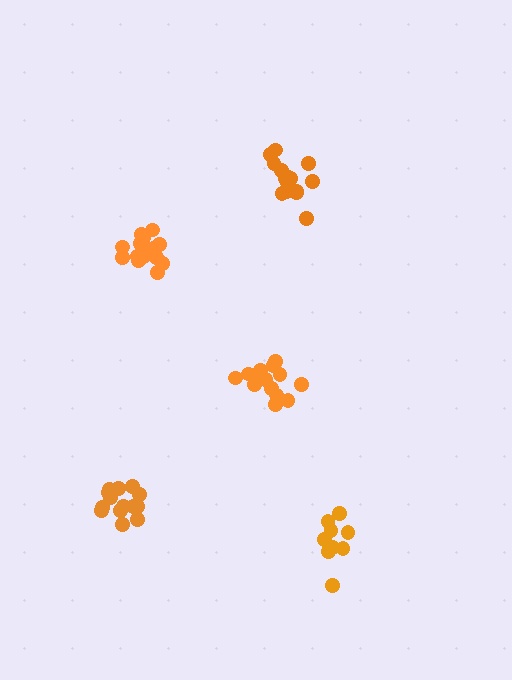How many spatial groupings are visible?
There are 5 spatial groupings.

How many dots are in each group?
Group 1: 14 dots, Group 2: 9 dots, Group 3: 14 dots, Group 4: 14 dots, Group 5: 15 dots (66 total).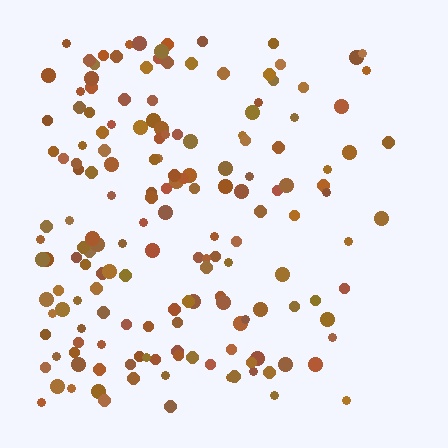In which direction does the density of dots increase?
From right to left, with the left side densest.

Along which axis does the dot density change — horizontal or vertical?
Horizontal.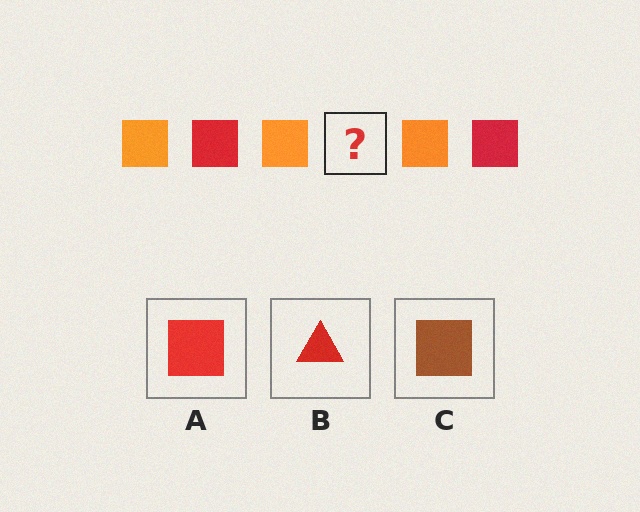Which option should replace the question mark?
Option A.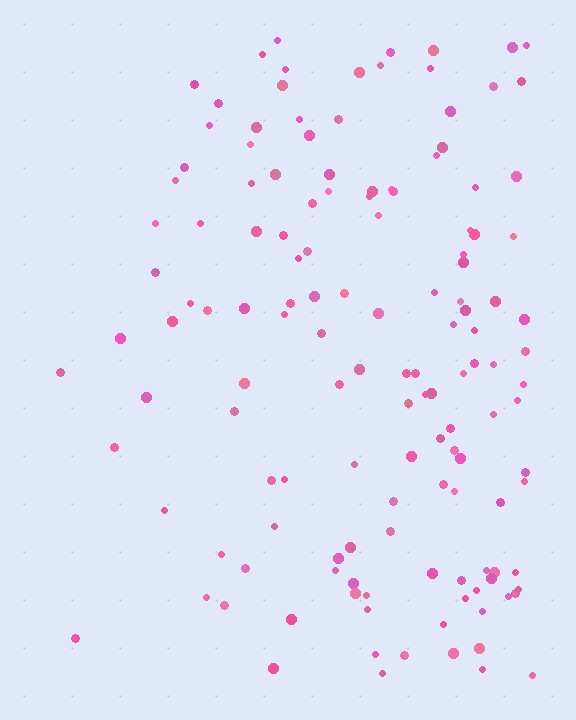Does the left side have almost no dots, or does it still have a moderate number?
Still a moderate number, just noticeably fewer than the right.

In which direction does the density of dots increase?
From left to right, with the right side densest.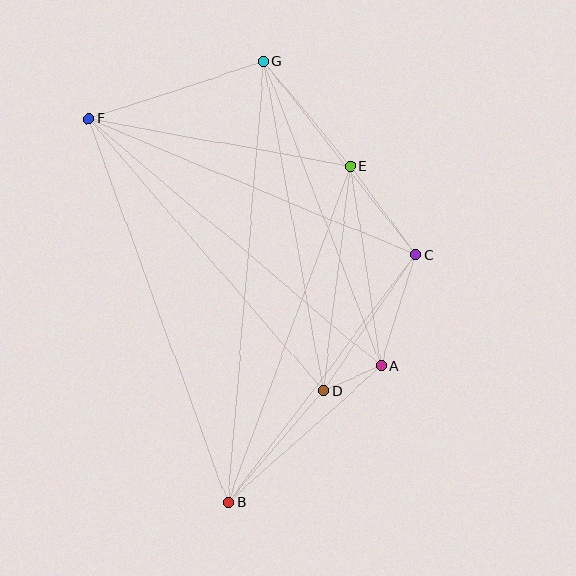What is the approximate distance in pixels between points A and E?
The distance between A and E is approximately 202 pixels.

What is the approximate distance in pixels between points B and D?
The distance between B and D is approximately 147 pixels.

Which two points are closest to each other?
Points A and D are closest to each other.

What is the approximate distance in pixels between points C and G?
The distance between C and G is approximately 246 pixels.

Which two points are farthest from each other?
Points B and G are farthest from each other.